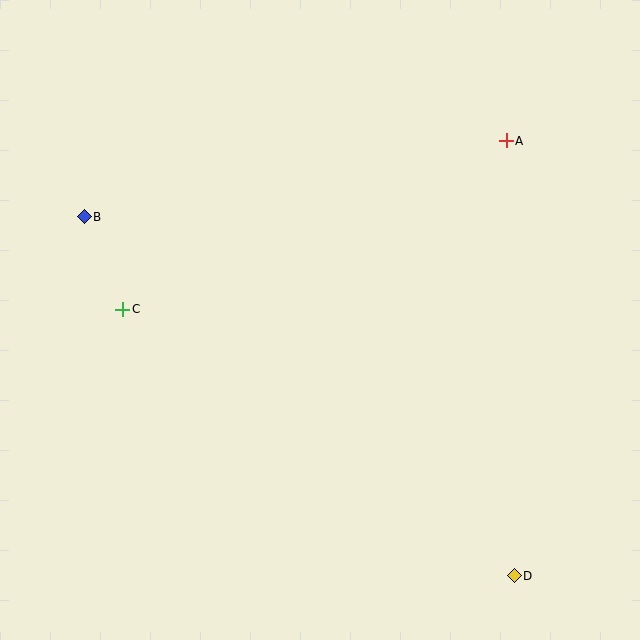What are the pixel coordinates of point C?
Point C is at (123, 309).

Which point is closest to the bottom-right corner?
Point D is closest to the bottom-right corner.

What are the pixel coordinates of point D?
Point D is at (514, 576).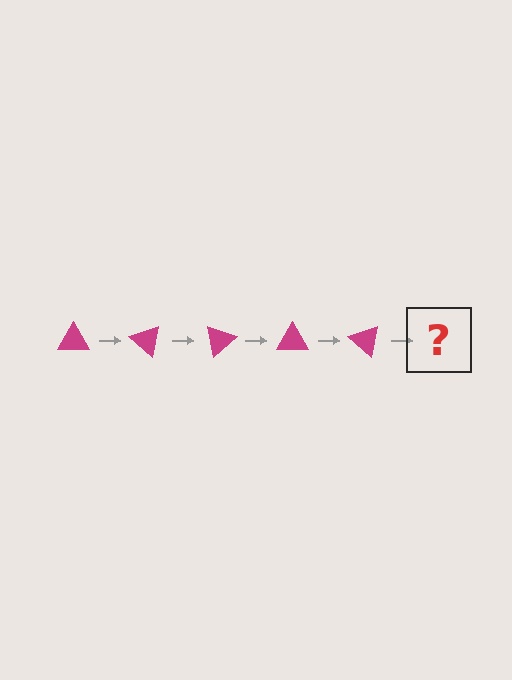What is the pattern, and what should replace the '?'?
The pattern is that the triangle rotates 40 degrees each step. The '?' should be a magenta triangle rotated 200 degrees.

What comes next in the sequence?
The next element should be a magenta triangle rotated 200 degrees.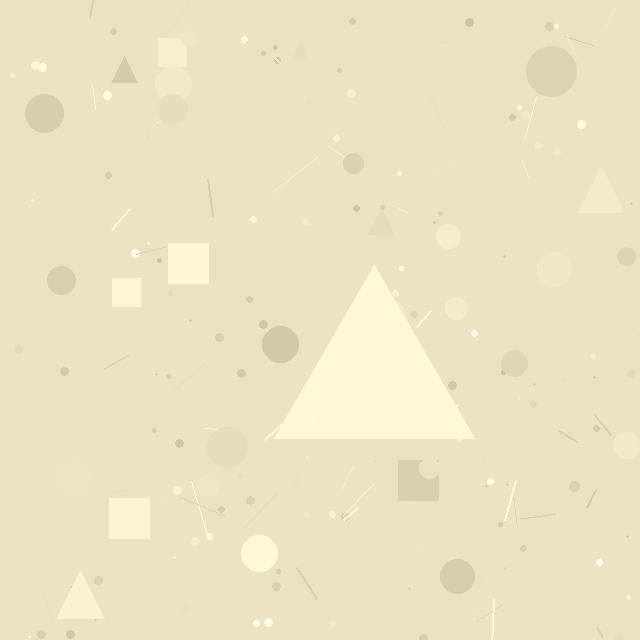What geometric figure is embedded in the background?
A triangle is embedded in the background.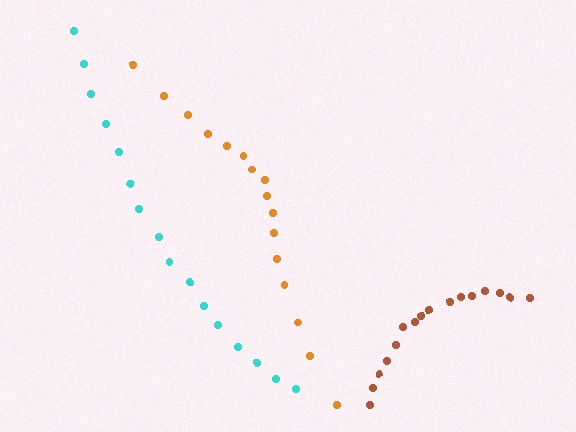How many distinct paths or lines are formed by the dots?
There are 3 distinct paths.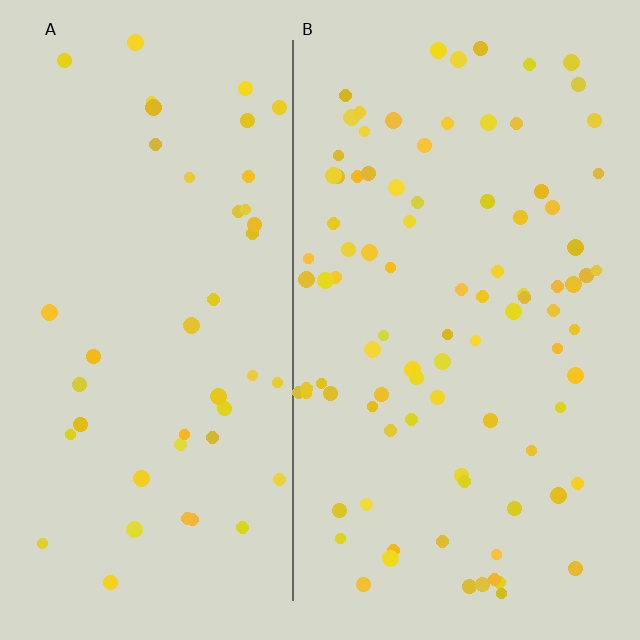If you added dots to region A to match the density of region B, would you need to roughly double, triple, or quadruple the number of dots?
Approximately double.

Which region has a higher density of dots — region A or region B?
B (the right).